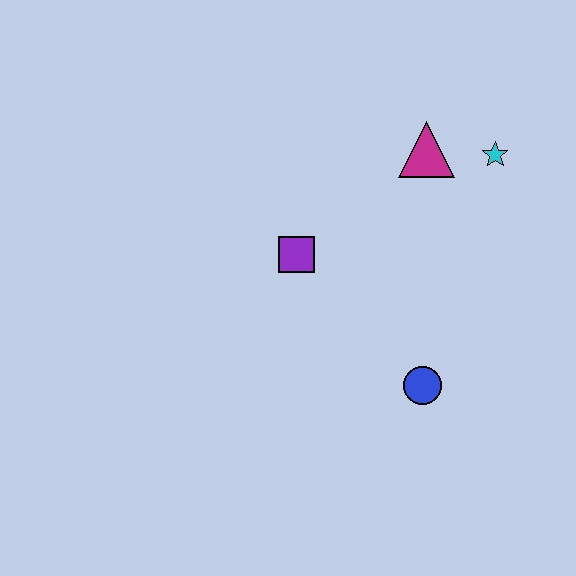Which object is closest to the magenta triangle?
The cyan star is closest to the magenta triangle.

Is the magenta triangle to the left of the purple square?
No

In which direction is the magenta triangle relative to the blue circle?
The magenta triangle is above the blue circle.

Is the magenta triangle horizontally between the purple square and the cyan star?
Yes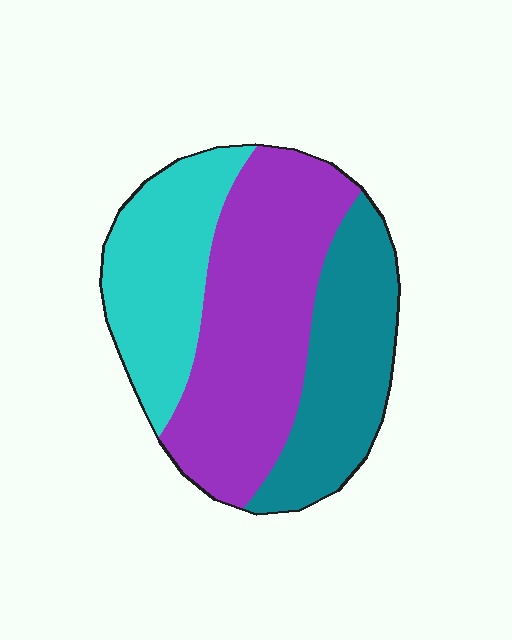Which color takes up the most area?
Purple, at roughly 45%.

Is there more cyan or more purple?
Purple.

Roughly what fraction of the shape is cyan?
Cyan takes up between a sixth and a third of the shape.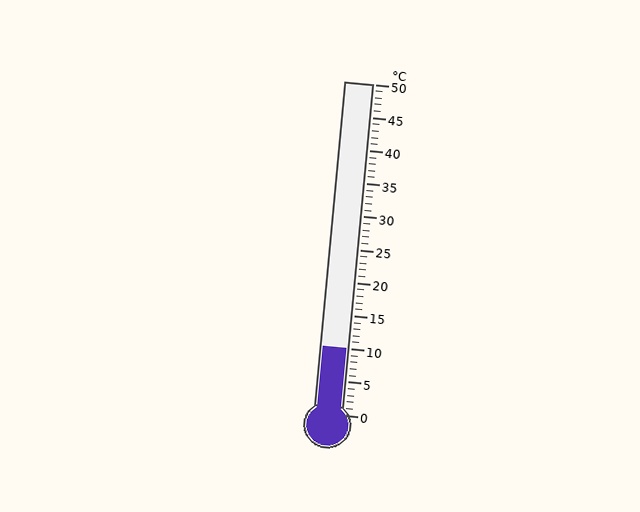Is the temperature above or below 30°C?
The temperature is below 30°C.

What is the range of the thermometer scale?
The thermometer scale ranges from 0°C to 50°C.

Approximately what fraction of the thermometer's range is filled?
The thermometer is filled to approximately 20% of its range.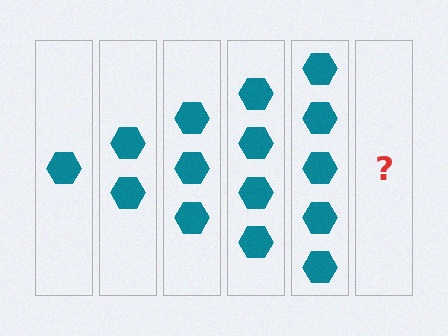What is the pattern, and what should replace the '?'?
The pattern is that each step adds one more hexagon. The '?' should be 6 hexagons.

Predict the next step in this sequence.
The next step is 6 hexagons.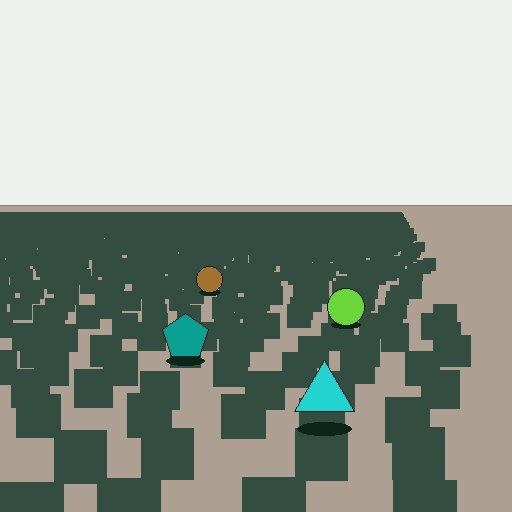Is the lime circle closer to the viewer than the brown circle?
Yes. The lime circle is closer — you can tell from the texture gradient: the ground texture is coarser near it.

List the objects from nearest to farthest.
From nearest to farthest: the cyan triangle, the teal pentagon, the lime circle, the brown circle.